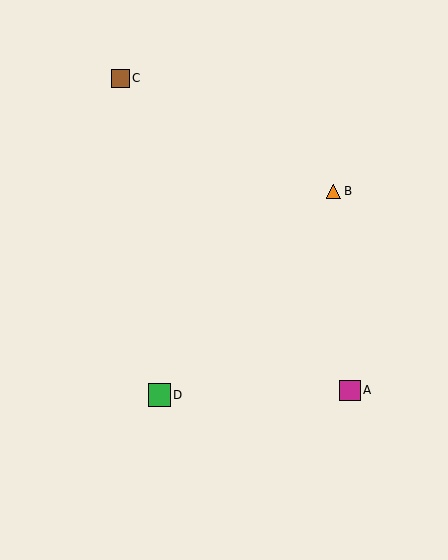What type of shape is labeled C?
Shape C is a brown square.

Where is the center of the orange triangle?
The center of the orange triangle is at (333, 191).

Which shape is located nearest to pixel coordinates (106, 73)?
The brown square (labeled C) at (120, 78) is nearest to that location.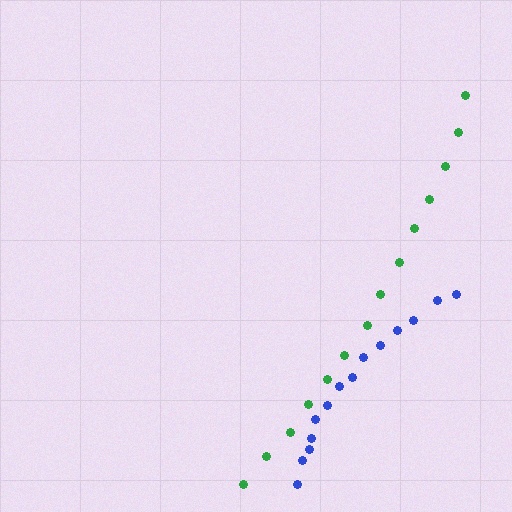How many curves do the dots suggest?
There are 2 distinct paths.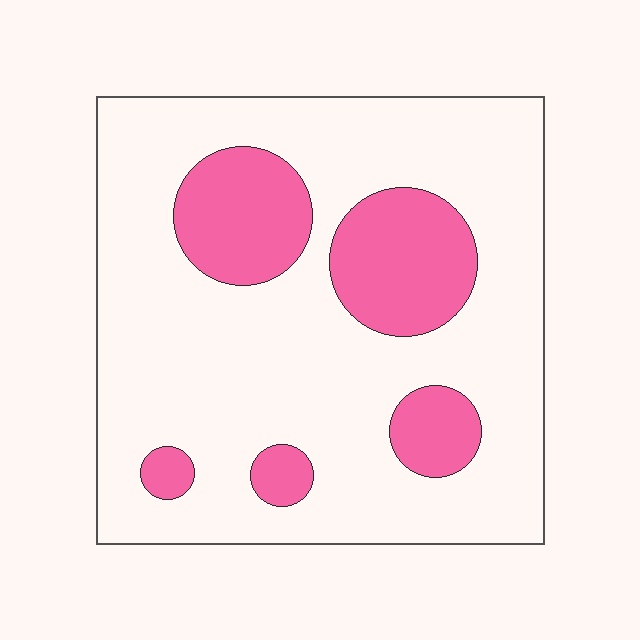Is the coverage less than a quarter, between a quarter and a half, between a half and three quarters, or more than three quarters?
Less than a quarter.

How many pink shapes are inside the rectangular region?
5.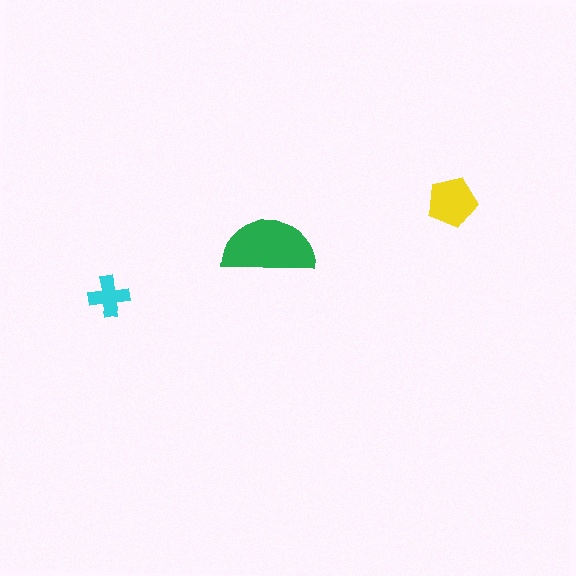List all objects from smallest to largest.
The cyan cross, the yellow pentagon, the green semicircle.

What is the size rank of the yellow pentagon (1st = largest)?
2nd.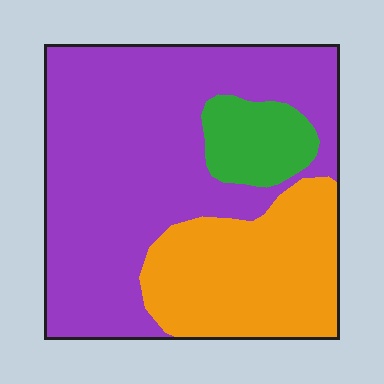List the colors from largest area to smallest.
From largest to smallest: purple, orange, green.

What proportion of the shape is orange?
Orange covers around 30% of the shape.